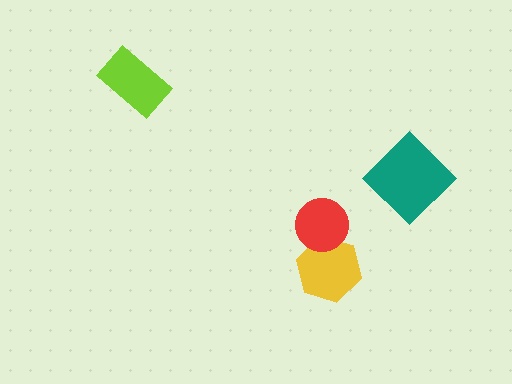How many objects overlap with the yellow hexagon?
1 object overlaps with the yellow hexagon.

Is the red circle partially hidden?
No, no other shape covers it.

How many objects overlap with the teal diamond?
0 objects overlap with the teal diamond.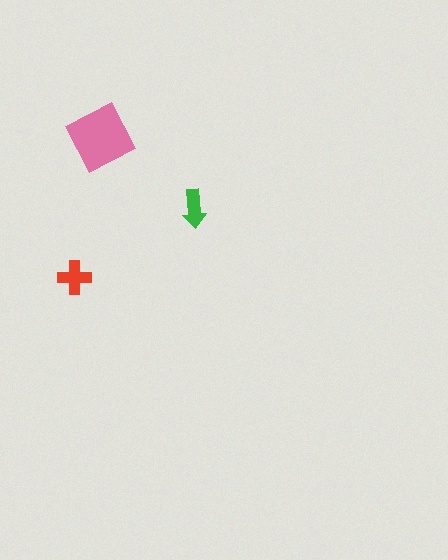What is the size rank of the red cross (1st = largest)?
2nd.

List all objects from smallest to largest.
The green arrow, the red cross, the pink square.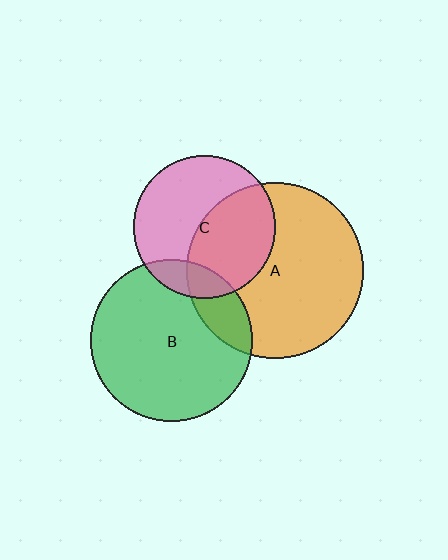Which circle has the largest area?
Circle A (orange).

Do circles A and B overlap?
Yes.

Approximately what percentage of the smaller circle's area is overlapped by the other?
Approximately 15%.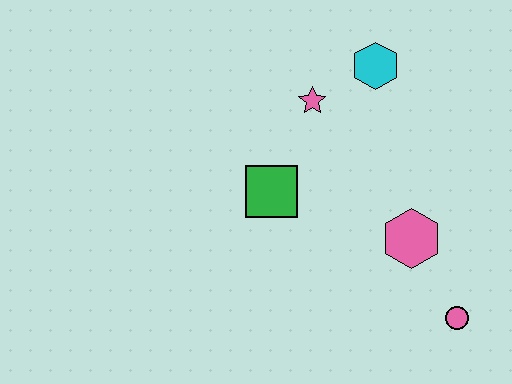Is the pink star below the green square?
No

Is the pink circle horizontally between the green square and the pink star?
No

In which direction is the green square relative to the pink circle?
The green square is to the left of the pink circle.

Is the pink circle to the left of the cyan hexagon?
No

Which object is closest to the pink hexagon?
The pink circle is closest to the pink hexagon.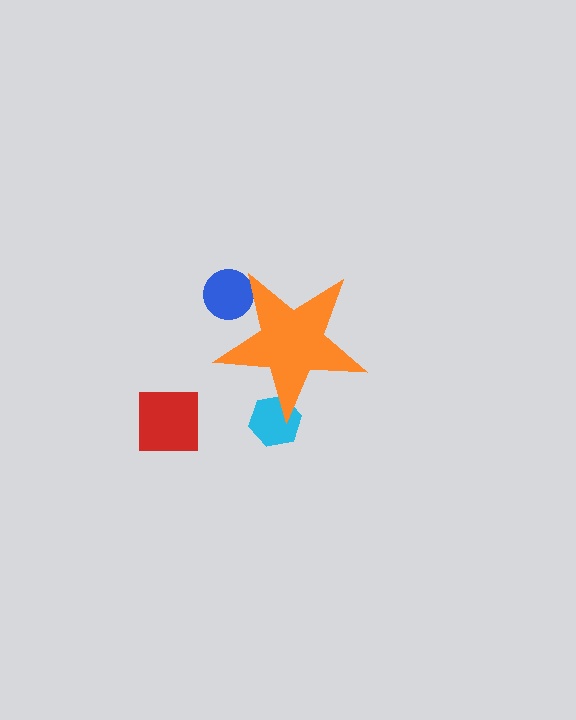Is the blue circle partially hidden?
Yes, the blue circle is partially hidden behind the orange star.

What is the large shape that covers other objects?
An orange star.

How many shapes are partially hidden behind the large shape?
2 shapes are partially hidden.